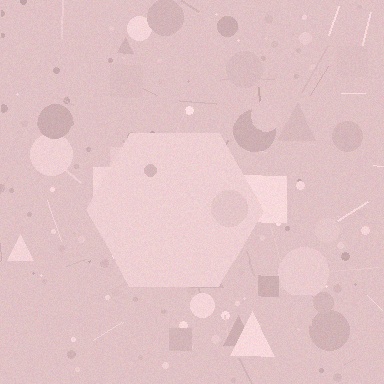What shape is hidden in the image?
A hexagon is hidden in the image.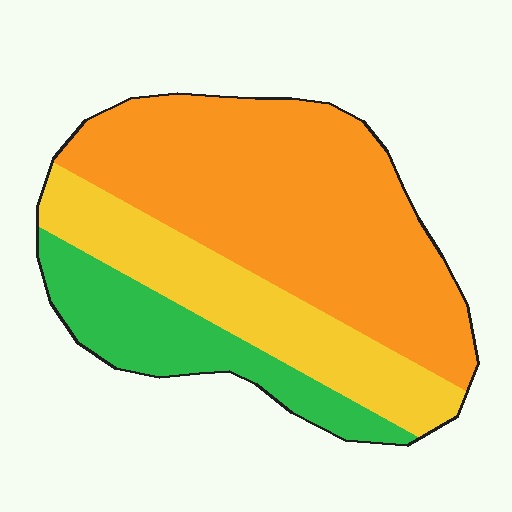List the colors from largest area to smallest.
From largest to smallest: orange, yellow, green.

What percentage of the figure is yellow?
Yellow covers 26% of the figure.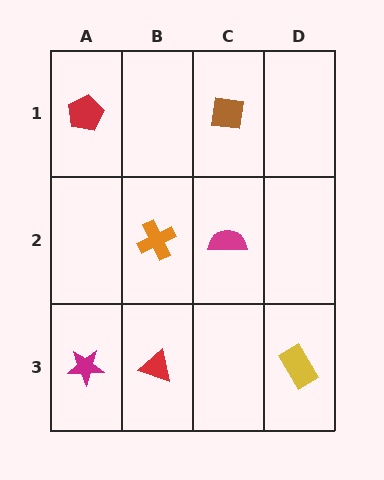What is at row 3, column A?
A magenta star.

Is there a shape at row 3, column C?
No, that cell is empty.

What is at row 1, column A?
A red pentagon.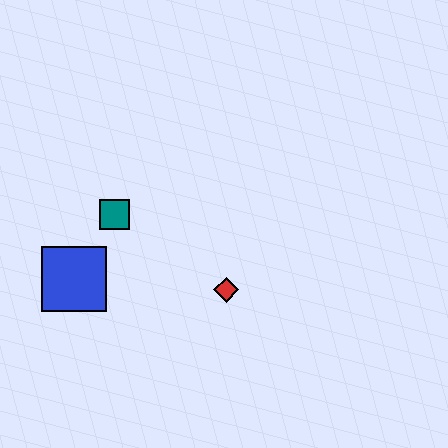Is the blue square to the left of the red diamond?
Yes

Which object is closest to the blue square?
The teal square is closest to the blue square.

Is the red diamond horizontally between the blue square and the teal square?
No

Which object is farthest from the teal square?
The red diamond is farthest from the teal square.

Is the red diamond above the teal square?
No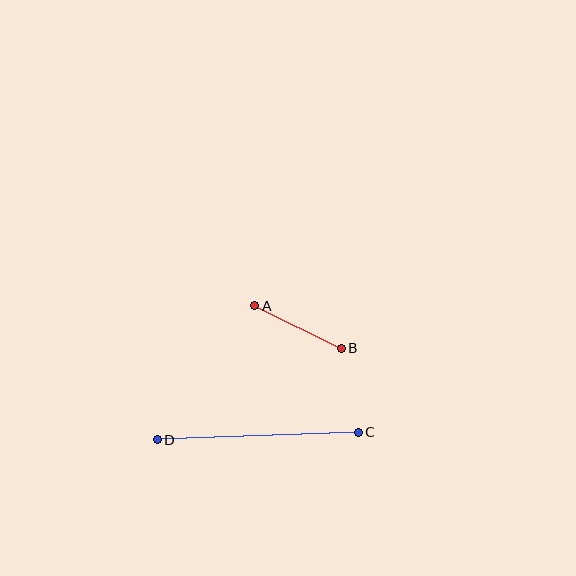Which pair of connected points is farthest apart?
Points C and D are farthest apart.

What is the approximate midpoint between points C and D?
The midpoint is at approximately (258, 436) pixels.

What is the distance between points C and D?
The distance is approximately 202 pixels.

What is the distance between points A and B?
The distance is approximately 97 pixels.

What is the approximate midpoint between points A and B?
The midpoint is at approximately (298, 327) pixels.